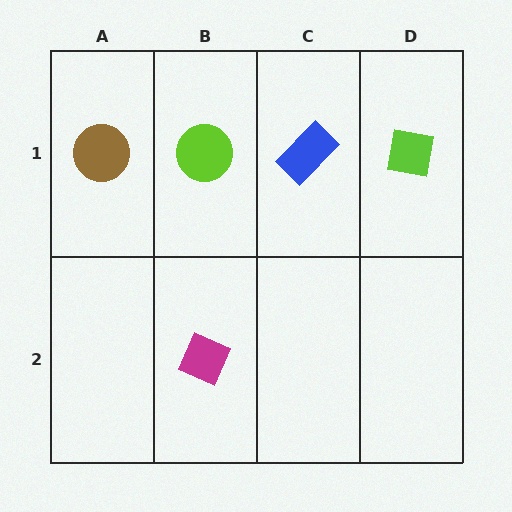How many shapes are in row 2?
1 shape.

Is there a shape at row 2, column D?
No, that cell is empty.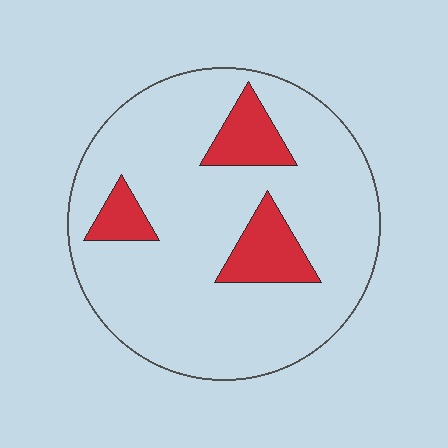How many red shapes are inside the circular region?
3.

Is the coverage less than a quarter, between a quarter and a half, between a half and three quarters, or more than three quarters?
Less than a quarter.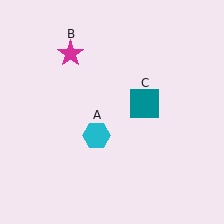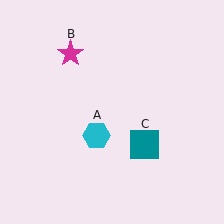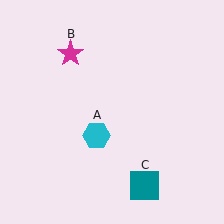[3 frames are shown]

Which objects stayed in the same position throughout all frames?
Cyan hexagon (object A) and magenta star (object B) remained stationary.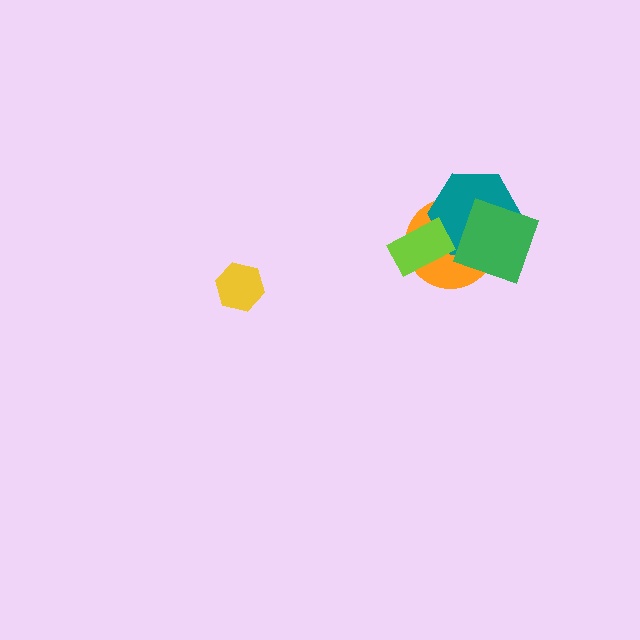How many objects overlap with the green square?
2 objects overlap with the green square.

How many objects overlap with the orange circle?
3 objects overlap with the orange circle.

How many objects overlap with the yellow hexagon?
0 objects overlap with the yellow hexagon.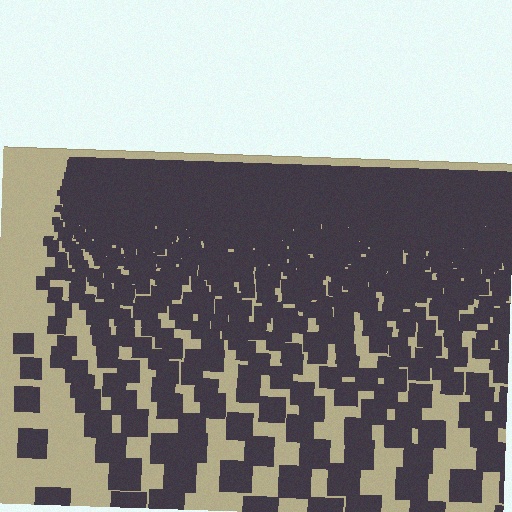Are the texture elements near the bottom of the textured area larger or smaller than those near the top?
Larger. Near the bottom, elements are closer to the viewer and appear at a bigger on-screen size.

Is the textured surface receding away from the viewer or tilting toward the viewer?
The surface is receding away from the viewer. Texture elements get smaller and denser toward the top.